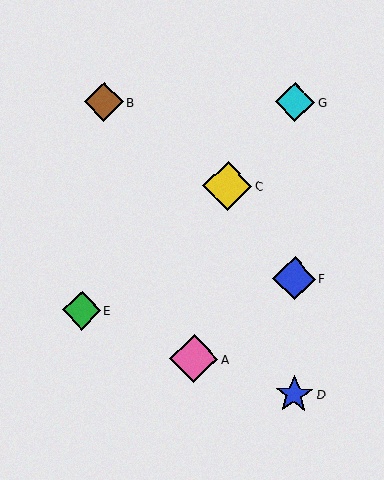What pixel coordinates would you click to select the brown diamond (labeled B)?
Click at (104, 102) to select the brown diamond B.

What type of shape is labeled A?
Shape A is a pink diamond.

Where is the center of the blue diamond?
The center of the blue diamond is at (294, 278).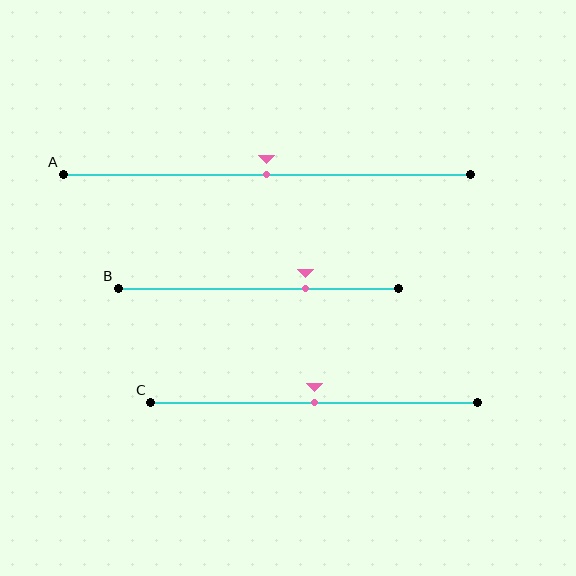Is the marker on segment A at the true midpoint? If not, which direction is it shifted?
Yes, the marker on segment A is at the true midpoint.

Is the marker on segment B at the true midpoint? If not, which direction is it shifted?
No, the marker on segment B is shifted to the right by about 17% of the segment length.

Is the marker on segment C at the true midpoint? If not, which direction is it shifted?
Yes, the marker on segment C is at the true midpoint.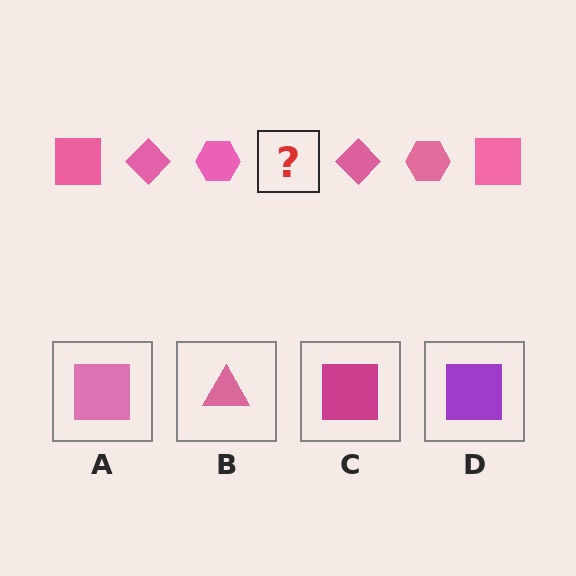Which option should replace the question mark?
Option A.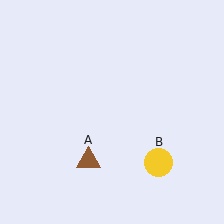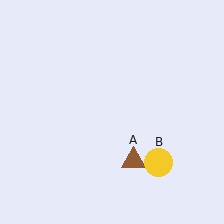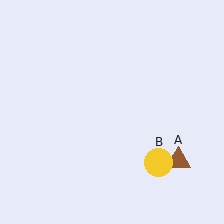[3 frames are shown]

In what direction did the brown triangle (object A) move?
The brown triangle (object A) moved right.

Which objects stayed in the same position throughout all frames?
Yellow circle (object B) remained stationary.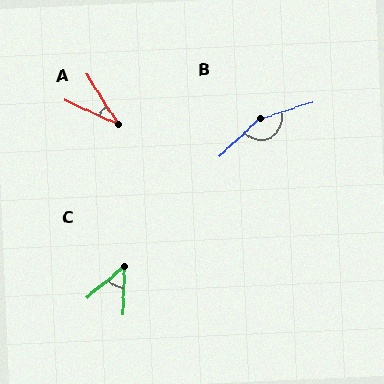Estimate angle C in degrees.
Approximately 48 degrees.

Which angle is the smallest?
A, at approximately 34 degrees.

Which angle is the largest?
B, at approximately 155 degrees.